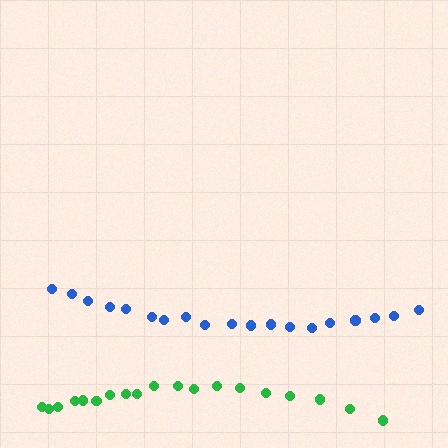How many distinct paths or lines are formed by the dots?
There are 2 distinct paths.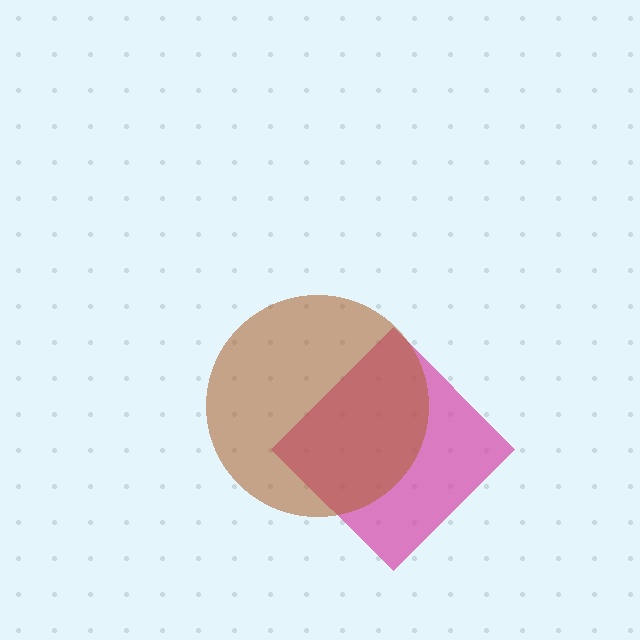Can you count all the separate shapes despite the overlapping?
Yes, there are 2 separate shapes.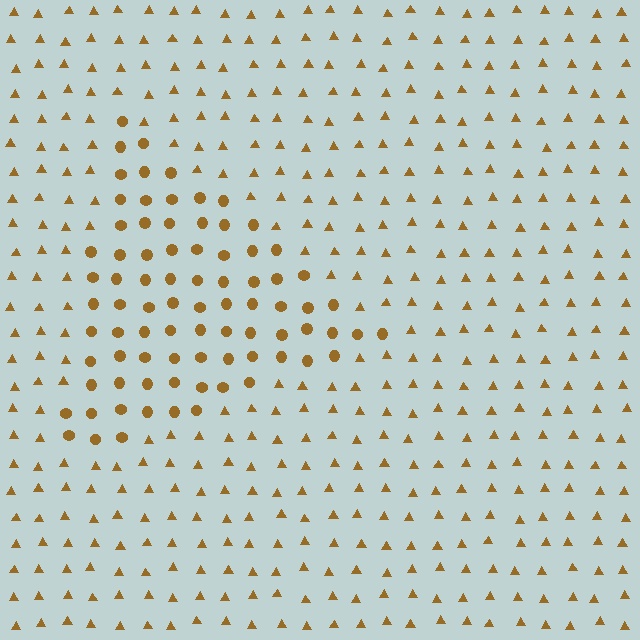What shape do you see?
I see a triangle.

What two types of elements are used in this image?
The image uses circles inside the triangle region and triangles outside it.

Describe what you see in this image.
The image is filled with small brown elements arranged in a uniform grid. A triangle-shaped region contains circles, while the surrounding area contains triangles. The boundary is defined purely by the change in element shape.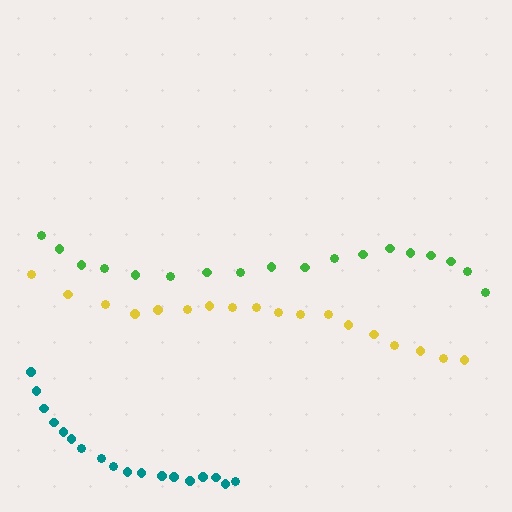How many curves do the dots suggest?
There are 3 distinct paths.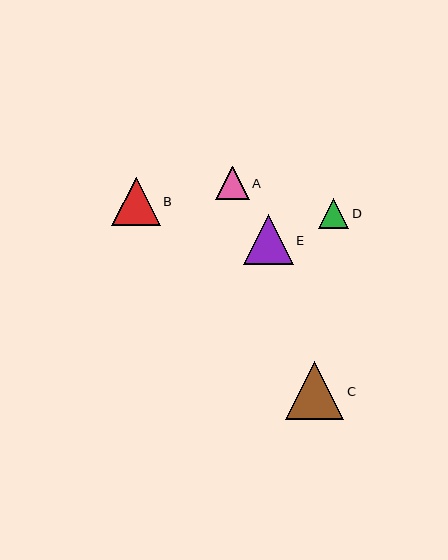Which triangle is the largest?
Triangle C is the largest with a size of approximately 58 pixels.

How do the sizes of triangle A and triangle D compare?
Triangle A and triangle D are approximately the same size.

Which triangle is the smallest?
Triangle D is the smallest with a size of approximately 30 pixels.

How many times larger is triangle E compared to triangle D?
Triangle E is approximately 1.7 times the size of triangle D.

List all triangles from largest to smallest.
From largest to smallest: C, E, B, A, D.